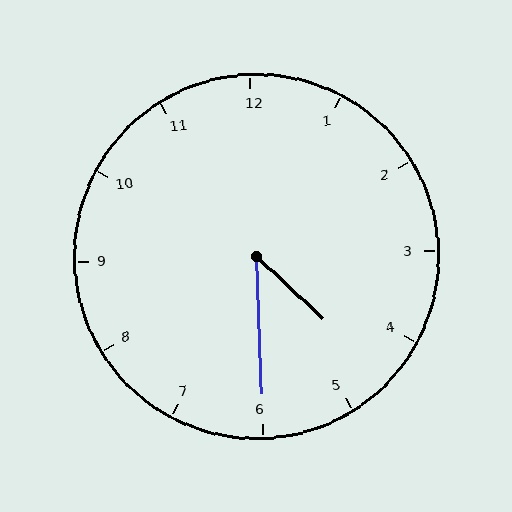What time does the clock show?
4:30.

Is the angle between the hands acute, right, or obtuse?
It is acute.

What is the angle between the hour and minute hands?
Approximately 45 degrees.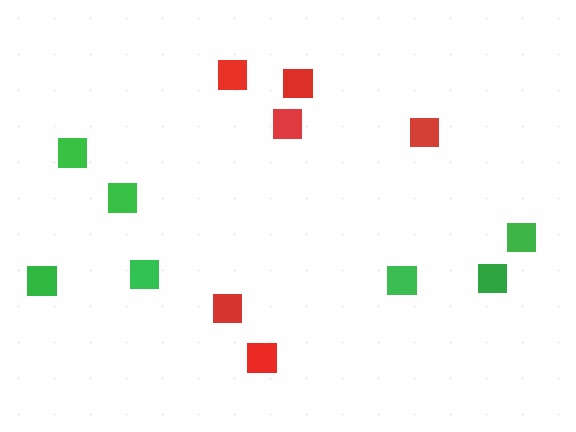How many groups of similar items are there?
There are 2 groups: one group of red squares (6) and one group of green squares (7).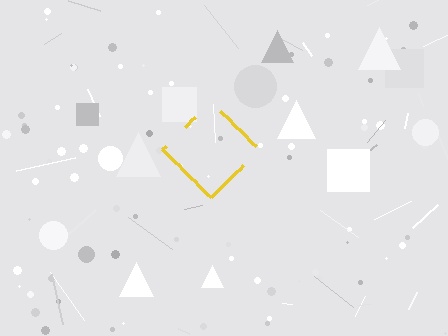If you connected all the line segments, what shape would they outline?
They would outline a diamond.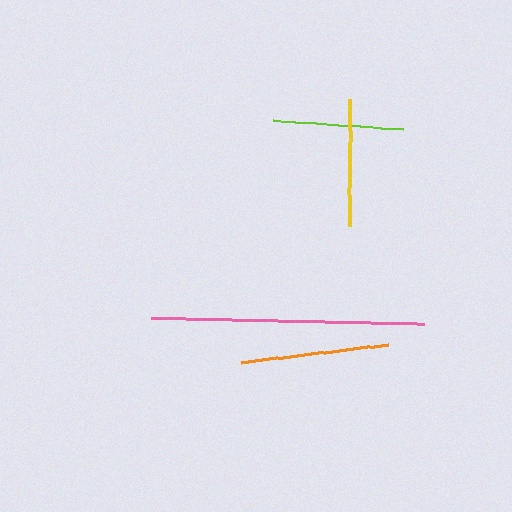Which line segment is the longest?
The pink line is the longest at approximately 273 pixels.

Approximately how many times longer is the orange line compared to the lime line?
The orange line is approximately 1.1 times the length of the lime line.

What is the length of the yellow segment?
The yellow segment is approximately 127 pixels long.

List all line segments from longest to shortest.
From longest to shortest: pink, orange, lime, yellow.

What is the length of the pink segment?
The pink segment is approximately 273 pixels long.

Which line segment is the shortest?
The yellow line is the shortest at approximately 127 pixels.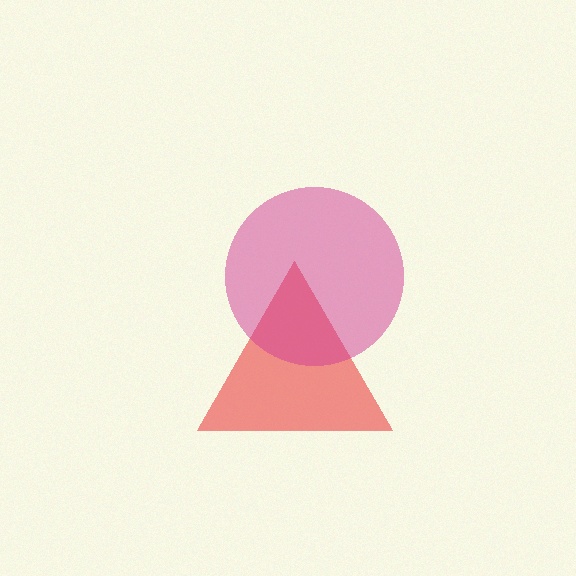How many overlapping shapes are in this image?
There are 2 overlapping shapes in the image.